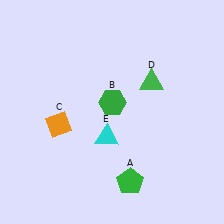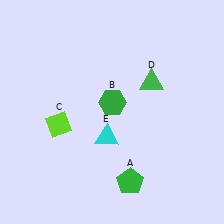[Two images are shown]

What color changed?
The diamond (C) changed from orange in Image 1 to lime in Image 2.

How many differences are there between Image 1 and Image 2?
There is 1 difference between the two images.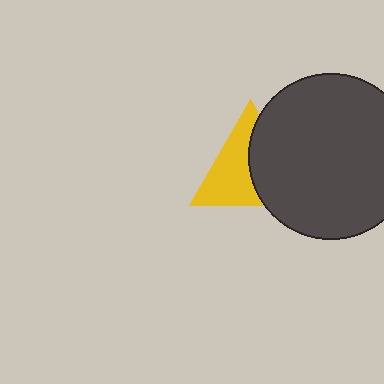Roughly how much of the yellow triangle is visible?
About half of it is visible (roughly 54%).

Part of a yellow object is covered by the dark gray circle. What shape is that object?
It is a triangle.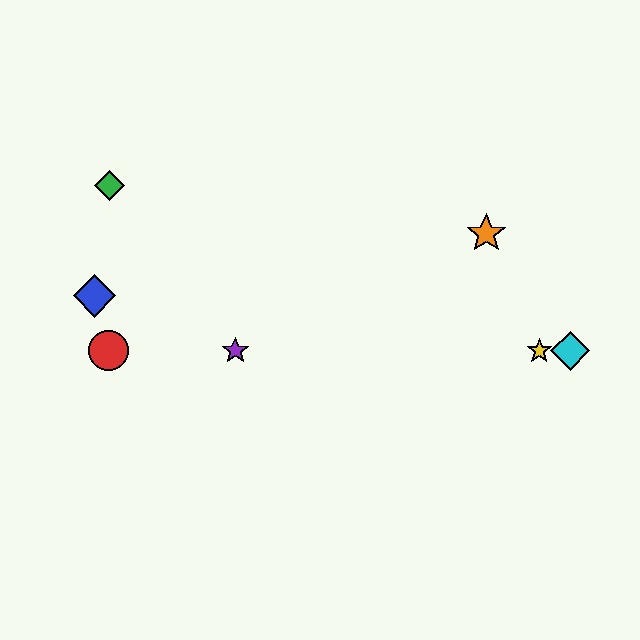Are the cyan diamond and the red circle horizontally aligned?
Yes, both are at y≈351.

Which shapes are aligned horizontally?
The red circle, the yellow star, the purple star, the cyan diamond are aligned horizontally.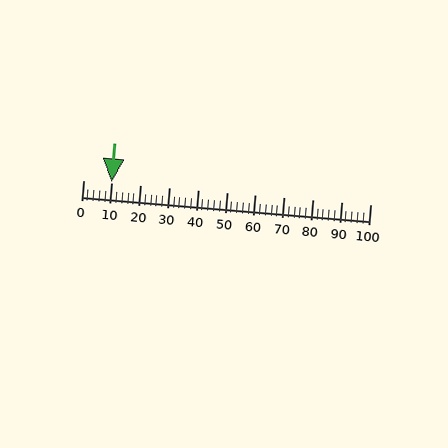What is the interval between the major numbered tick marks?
The major tick marks are spaced 10 units apart.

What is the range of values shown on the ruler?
The ruler shows values from 0 to 100.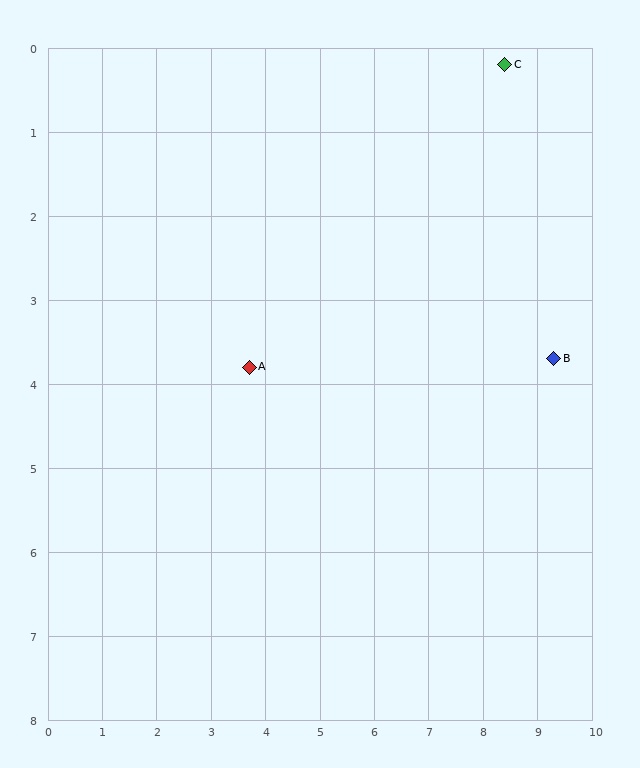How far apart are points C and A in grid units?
Points C and A are about 5.9 grid units apart.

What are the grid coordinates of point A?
Point A is at approximately (3.7, 3.8).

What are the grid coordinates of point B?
Point B is at approximately (9.3, 3.7).